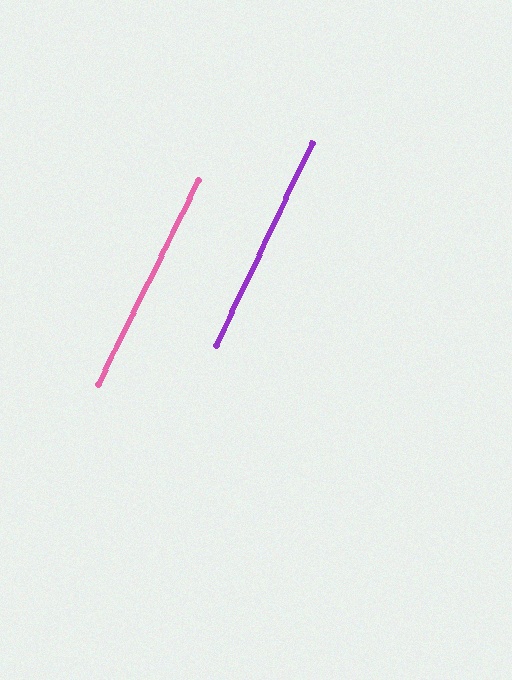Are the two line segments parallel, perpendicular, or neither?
Parallel — their directions differ by only 1.0°.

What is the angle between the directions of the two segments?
Approximately 1 degree.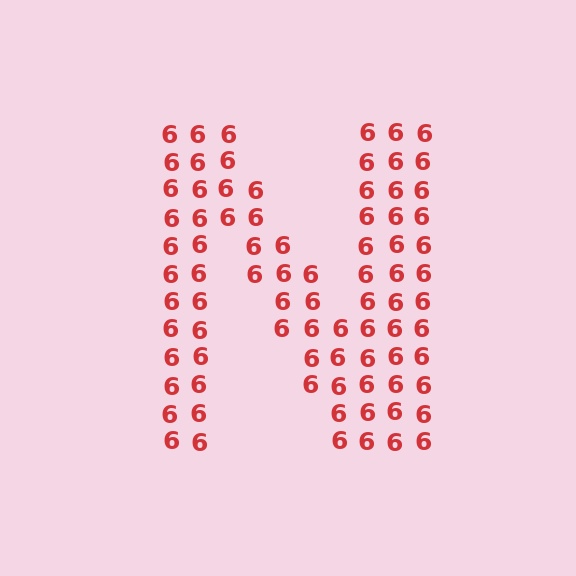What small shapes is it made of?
It is made of small digit 6's.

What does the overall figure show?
The overall figure shows the letter N.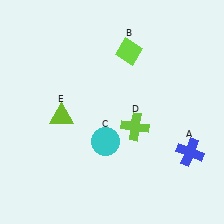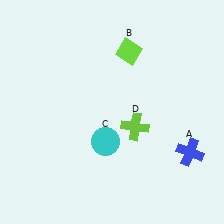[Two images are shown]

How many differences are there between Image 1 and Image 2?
There is 1 difference between the two images.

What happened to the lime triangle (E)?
The lime triangle (E) was removed in Image 2. It was in the bottom-left area of Image 1.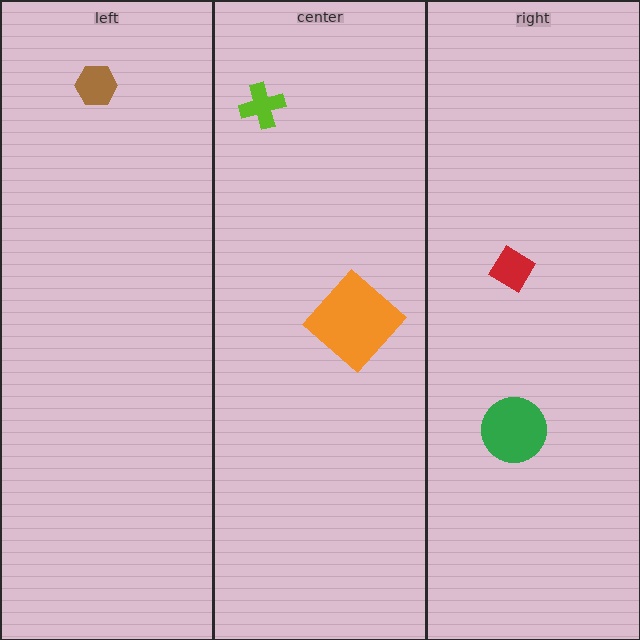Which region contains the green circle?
The right region.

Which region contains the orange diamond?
The center region.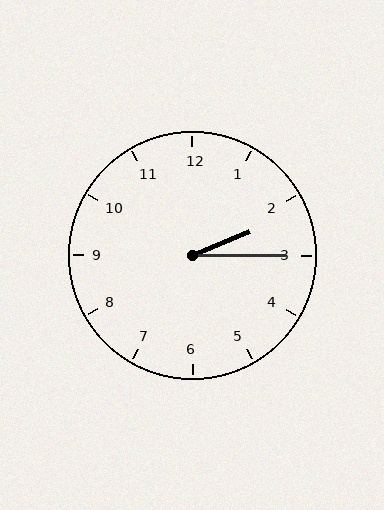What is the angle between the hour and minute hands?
Approximately 22 degrees.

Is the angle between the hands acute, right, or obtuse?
It is acute.